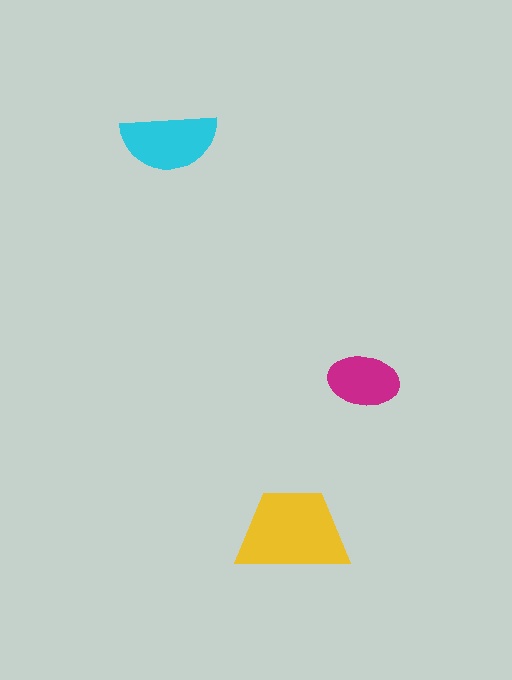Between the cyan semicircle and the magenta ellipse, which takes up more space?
The cyan semicircle.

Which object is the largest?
The yellow trapezoid.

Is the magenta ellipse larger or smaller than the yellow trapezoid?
Smaller.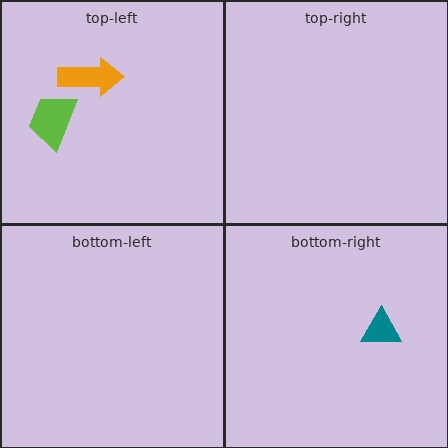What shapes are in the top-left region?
The lime trapezoid, the orange arrow.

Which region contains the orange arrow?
The top-left region.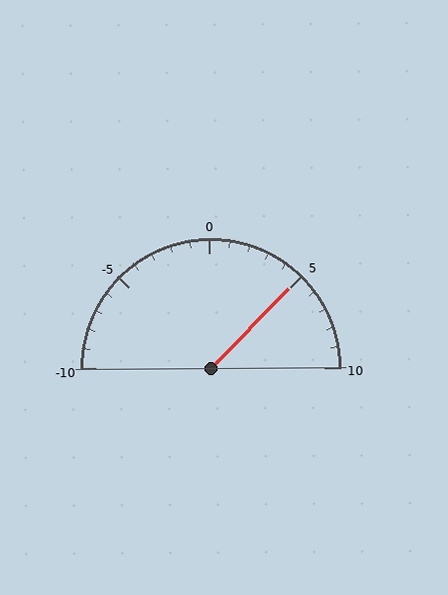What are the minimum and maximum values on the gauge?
The gauge ranges from -10 to 10.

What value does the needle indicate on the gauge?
The needle indicates approximately 5.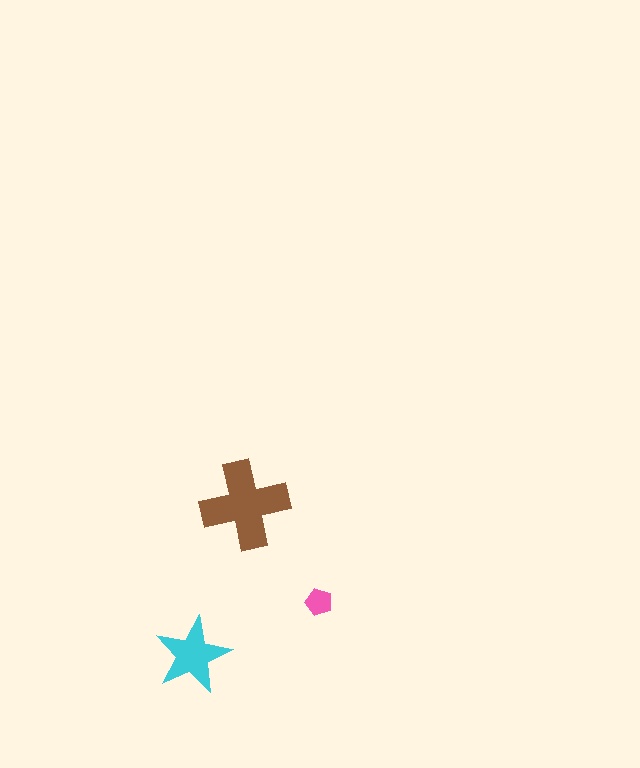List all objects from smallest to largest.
The pink pentagon, the cyan star, the brown cross.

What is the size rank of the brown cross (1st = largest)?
1st.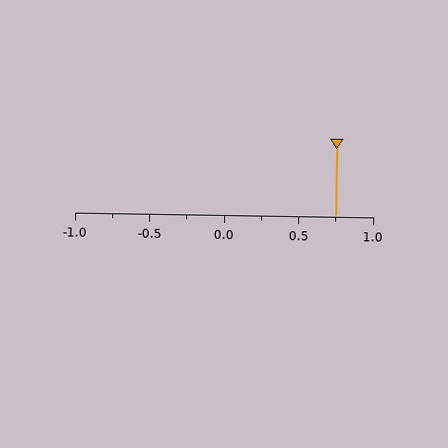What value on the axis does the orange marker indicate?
The marker indicates approximately 0.75.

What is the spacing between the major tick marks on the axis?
The major ticks are spaced 0.5 apart.